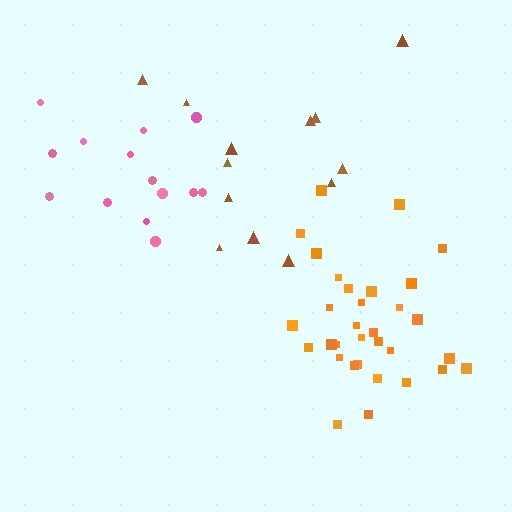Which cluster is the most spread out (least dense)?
Brown.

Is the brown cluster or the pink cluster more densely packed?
Pink.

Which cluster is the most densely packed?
Orange.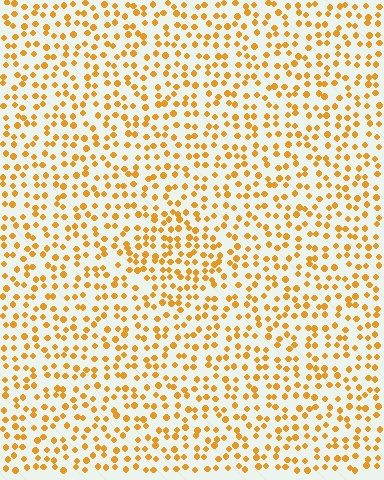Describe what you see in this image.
The image contains small orange elements arranged at two different densities. A diamond-shaped region is visible where the elements are more densely packed than the surrounding area.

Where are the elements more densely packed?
The elements are more densely packed inside the diamond boundary.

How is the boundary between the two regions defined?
The boundary is defined by a change in element density (approximately 1.5x ratio). All elements are the same color, size, and shape.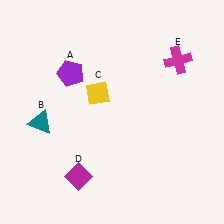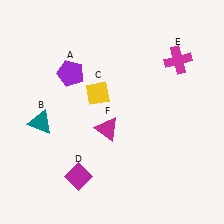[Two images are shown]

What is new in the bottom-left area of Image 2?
A magenta triangle (F) was added in the bottom-left area of Image 2.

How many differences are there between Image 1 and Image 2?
There is 1 difference between the two images.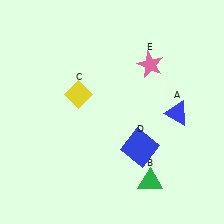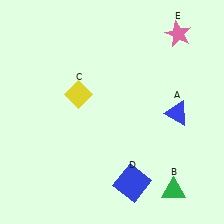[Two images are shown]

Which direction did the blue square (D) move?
The blue square (D) moved down.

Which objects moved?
The objects that moved are: the green triangle (B), the blue square (D), the pink star (E).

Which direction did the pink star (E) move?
The pink star (E) moved up.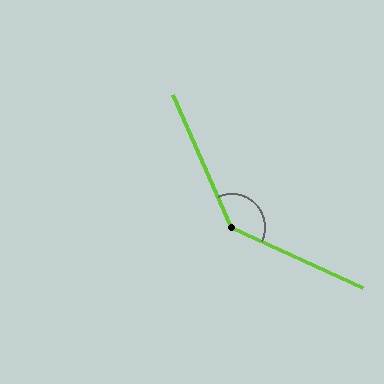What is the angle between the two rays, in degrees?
Approximately 138 degrees.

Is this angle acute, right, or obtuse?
It is obtuse.